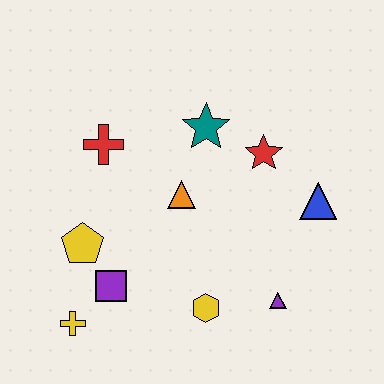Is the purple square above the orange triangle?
No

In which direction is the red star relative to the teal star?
The red star is to the right of the teal star.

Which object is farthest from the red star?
The yellow cross is farthest from the red star.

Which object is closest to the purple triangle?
The yellow hexagon is closest to the purple triangle.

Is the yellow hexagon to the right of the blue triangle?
No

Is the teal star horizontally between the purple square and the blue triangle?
Yes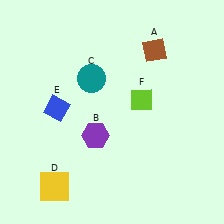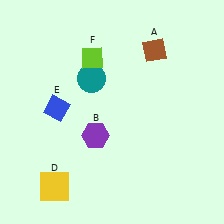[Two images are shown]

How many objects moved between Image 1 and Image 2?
1 object moved between the two images.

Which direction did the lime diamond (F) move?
The lime diamond (F) moved left.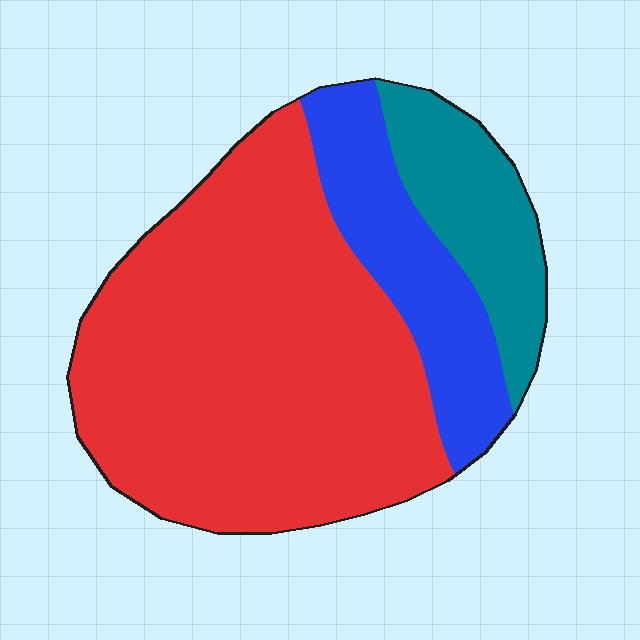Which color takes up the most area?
Red, at roughly 65%.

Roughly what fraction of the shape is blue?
Blue takes up about one fifth (1/5) of the shape.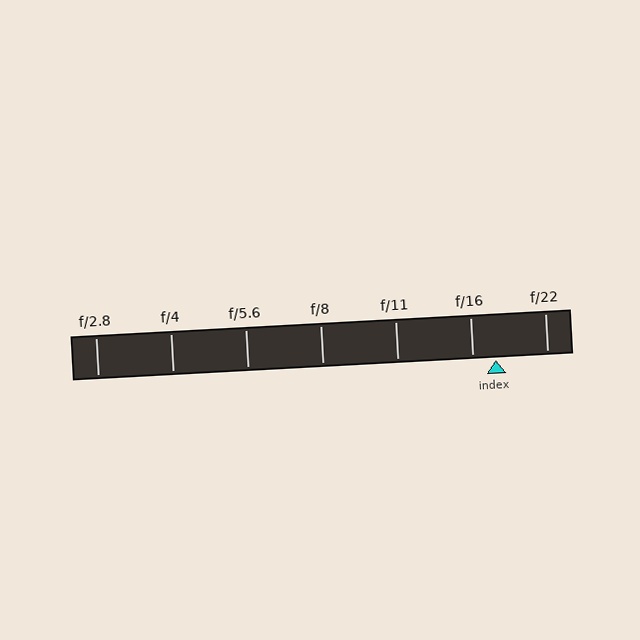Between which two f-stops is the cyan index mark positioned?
The index mark is between f/16 and f/22.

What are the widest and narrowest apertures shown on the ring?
The widest aperture shown is f/2.8 and the narrowest is f/22.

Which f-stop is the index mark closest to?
The index mark is closest to f/16.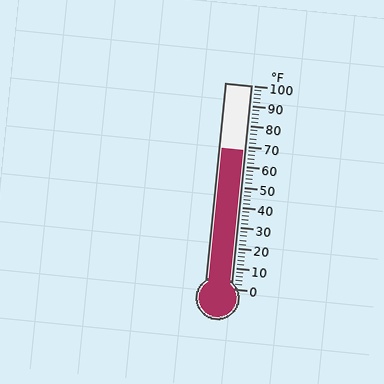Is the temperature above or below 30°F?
The temperature is above 30°F.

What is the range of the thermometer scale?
The thermometer scale ranges from 0°F to 100°F.